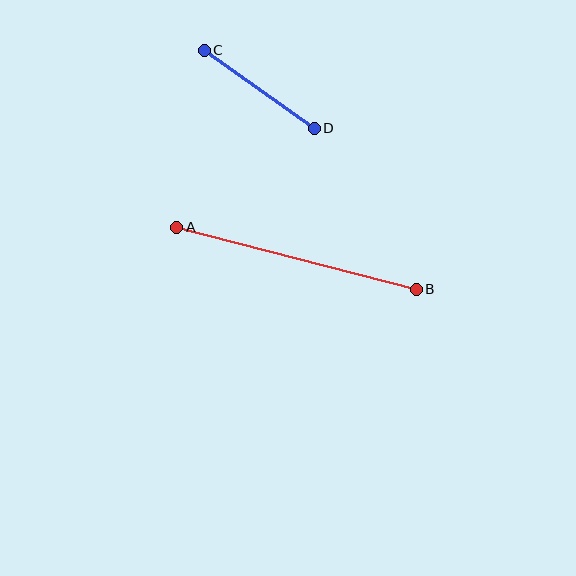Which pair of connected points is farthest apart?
Points A and B are farthest apart.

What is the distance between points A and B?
The distance is approximately 247 pixels.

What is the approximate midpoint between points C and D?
The midpoint is at approximately (259, 89) pixels.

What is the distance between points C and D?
The distance is approximately 135 pixels.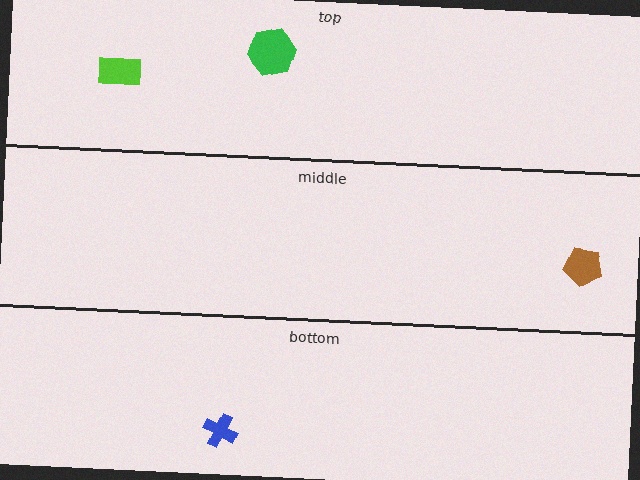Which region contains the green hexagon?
The top region.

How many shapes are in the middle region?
1.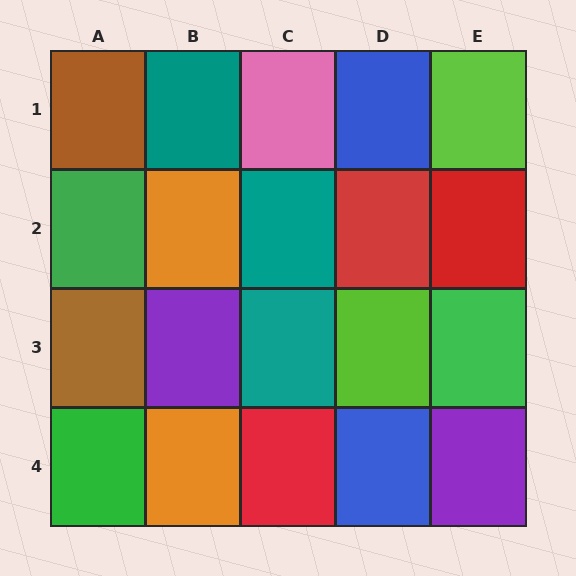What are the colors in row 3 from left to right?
Brown, purple, teal, lime, green.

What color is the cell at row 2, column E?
Red.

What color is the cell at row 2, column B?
Orange.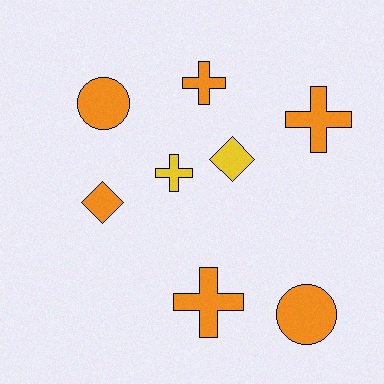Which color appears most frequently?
Orange, with 6 objects.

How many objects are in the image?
There are 8 objects.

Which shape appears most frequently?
Cross, with 4 objects.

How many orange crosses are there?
There are 3 orange crosses.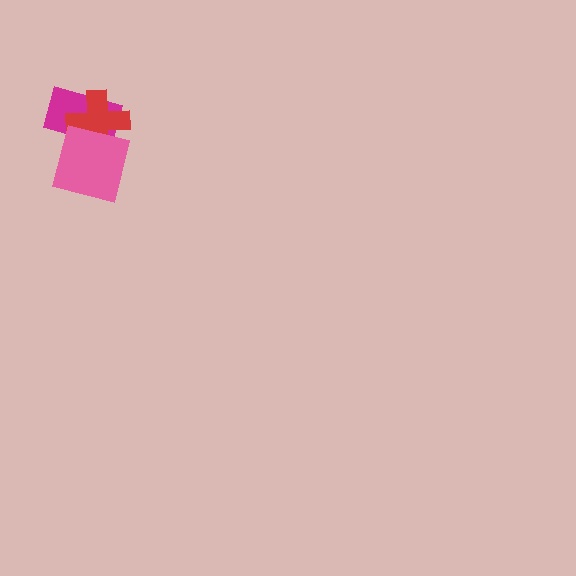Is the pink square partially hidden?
No, no other shape covers it.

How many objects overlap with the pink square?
2 objects overlap with the pink square.